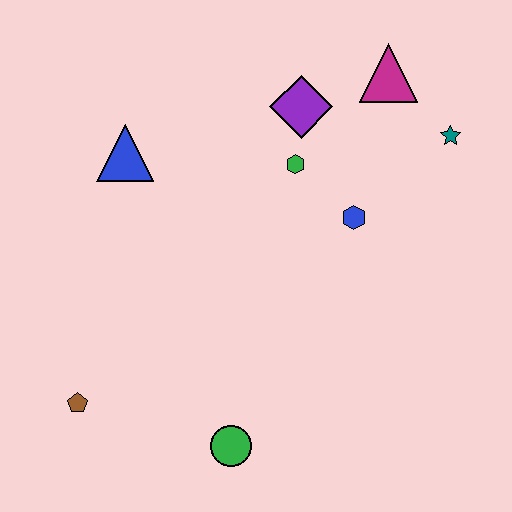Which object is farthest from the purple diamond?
The brown pentagon is farthest from the purple diamond.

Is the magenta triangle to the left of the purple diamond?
No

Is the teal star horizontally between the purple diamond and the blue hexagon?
No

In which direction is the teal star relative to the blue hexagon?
The teal star is to the right of the blue hexagon.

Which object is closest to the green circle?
The brown pentagon is closest to the green circle.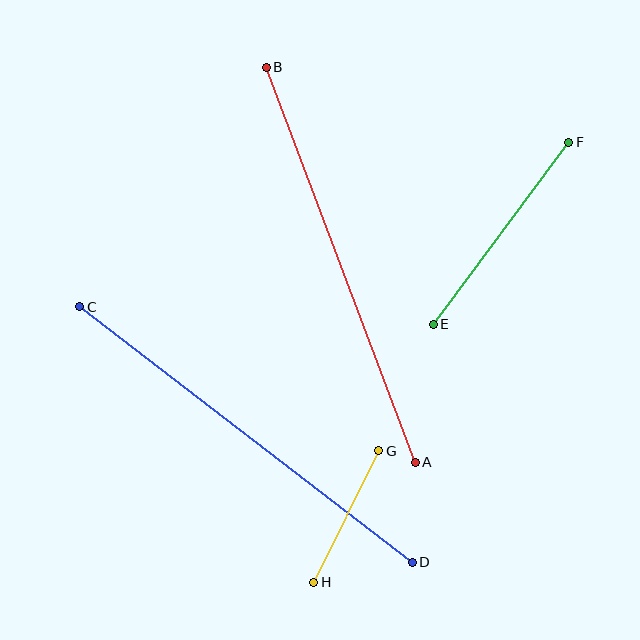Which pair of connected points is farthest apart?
Points A and B are farthest apart.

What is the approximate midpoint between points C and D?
The midpoint is at approximately (246, 434) pixels.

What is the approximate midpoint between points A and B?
The midpoint is at approximately (341, 265) pixels.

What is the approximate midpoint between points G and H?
The midpoint is at approximately (346, 516) pixels.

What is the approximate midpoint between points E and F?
The midpoint is at approximately (501, 233) pixels.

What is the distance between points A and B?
The distance is approximately 422 pixels.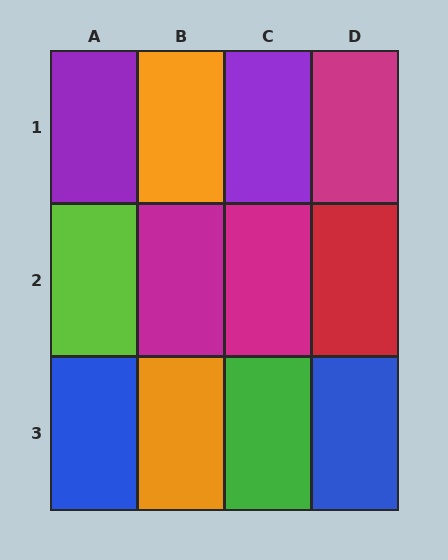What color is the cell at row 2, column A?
Lime.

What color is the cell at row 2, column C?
Magenta.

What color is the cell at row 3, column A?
Blue.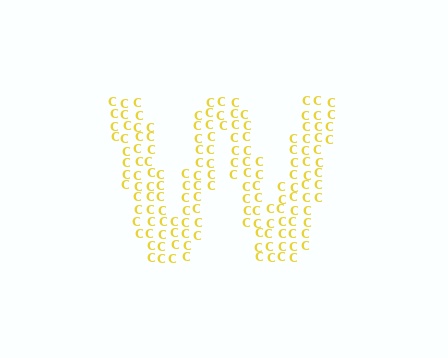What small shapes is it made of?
It is made of small letter C's.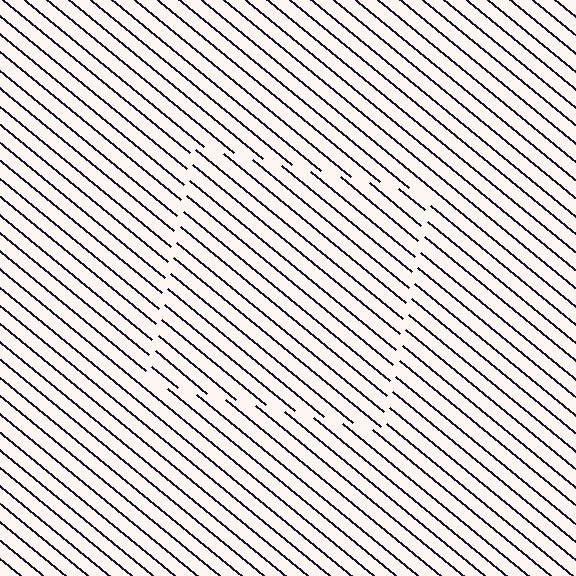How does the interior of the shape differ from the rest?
The interior of the shape contains the same grating, shifted by half a period — the contour is defined by the phase discontinuity where line-ends from the inner and outer gratings abut.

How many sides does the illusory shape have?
4 sides — the line-ends trace a square.